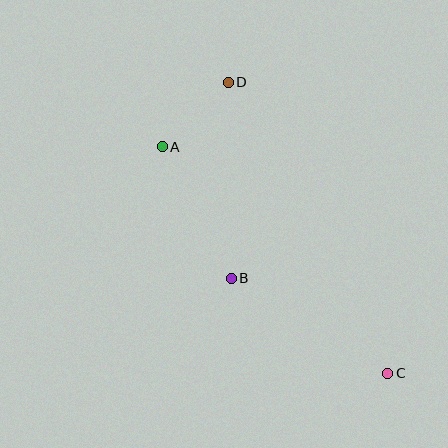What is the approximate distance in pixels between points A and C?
The distance between A and C is approximately 320 pixels.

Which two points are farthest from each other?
Points C and D are farthest from each other.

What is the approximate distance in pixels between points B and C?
The distance between B and C is approximately 183 pixels.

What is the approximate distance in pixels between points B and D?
The distance between B and D is approximately 196 pixels.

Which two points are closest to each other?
Points A and D are closest to each other.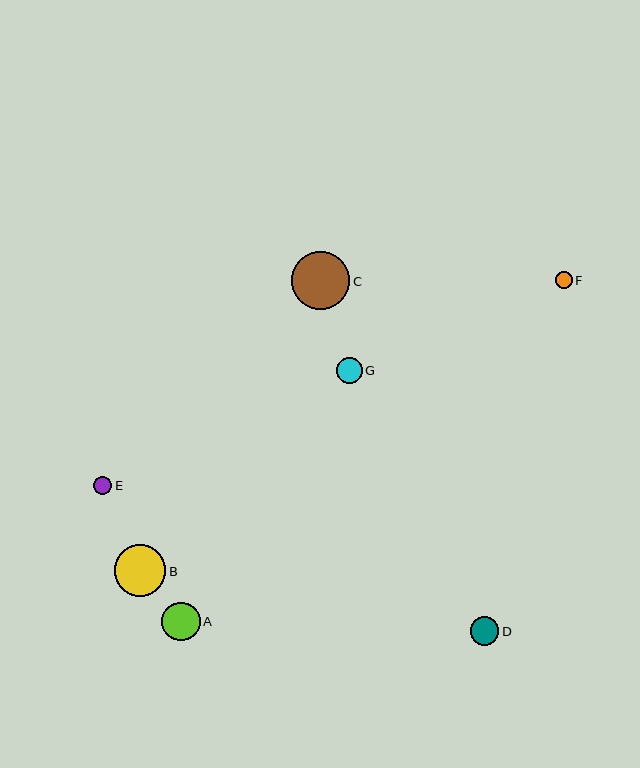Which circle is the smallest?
Circle F is the smallest with a size of approximately 17 pixels.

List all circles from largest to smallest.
From largest to smallest: C, B, A, D, G, E, F.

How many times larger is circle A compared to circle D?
Circle A is approximately 1.3 times the size of circle D.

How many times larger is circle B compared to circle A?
Circle B is approximately 1.3 times the size of circle A.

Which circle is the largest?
Circle C is the largest with a size of approximately 58 pixels.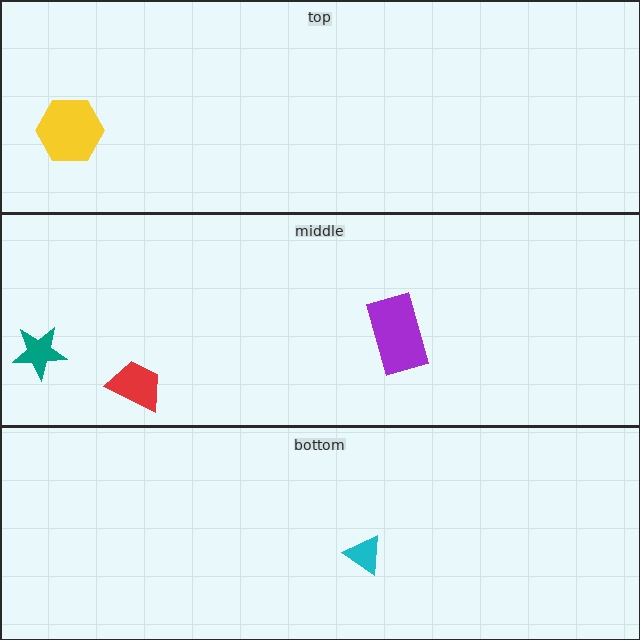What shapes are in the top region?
The yellow hexagon.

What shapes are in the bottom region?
The cyan triangle.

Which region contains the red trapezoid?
The middle region.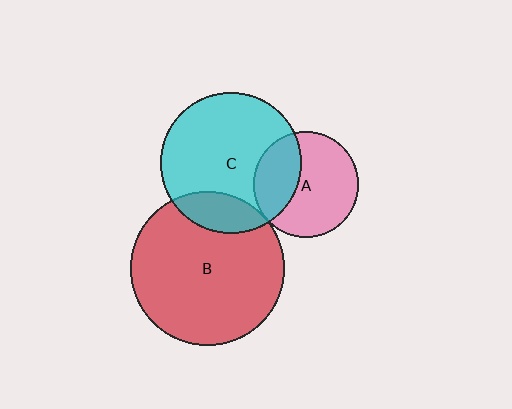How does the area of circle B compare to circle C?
Approximately 1.2 times.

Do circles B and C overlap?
Yes.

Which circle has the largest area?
Circle B (red).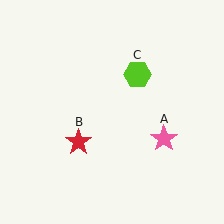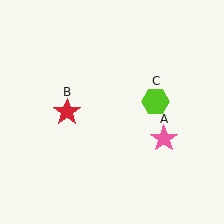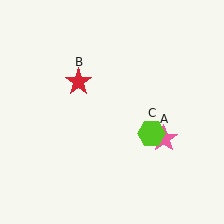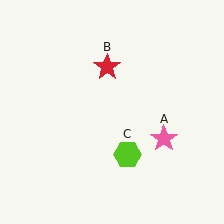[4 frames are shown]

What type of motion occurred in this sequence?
The red star (object B), lime hexagon (object C) rotated clockwise around the center of the scene.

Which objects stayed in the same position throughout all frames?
Pink star (object A) remained stationary.